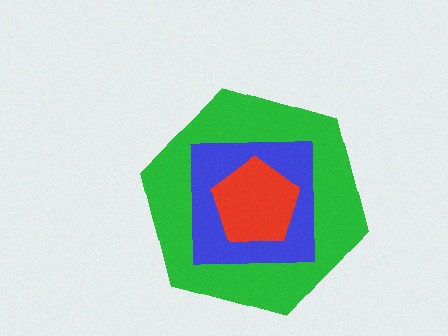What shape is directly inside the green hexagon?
The blue square.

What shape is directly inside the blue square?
The red pentagon.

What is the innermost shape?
The red pentagon.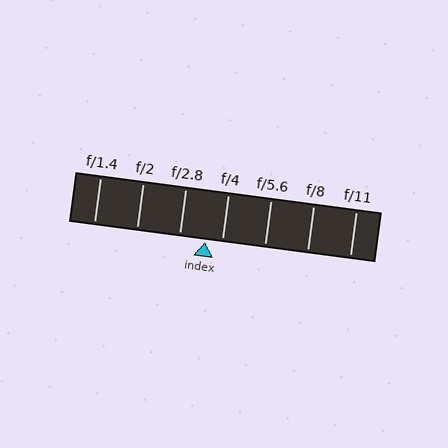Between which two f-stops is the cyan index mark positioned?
The index mark is between f/2.8 and f/4.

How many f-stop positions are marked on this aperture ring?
There are 7 f-stop positions marked.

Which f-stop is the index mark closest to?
The index mark is closest to f/4.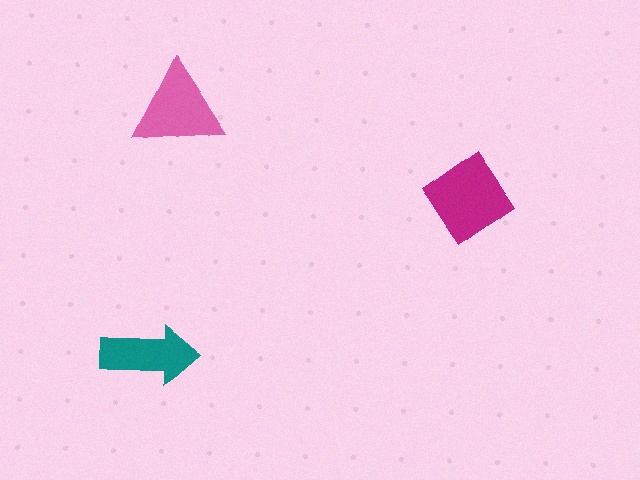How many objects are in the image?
There are 3 objects in the image.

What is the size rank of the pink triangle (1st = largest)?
2nd.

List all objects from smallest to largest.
The teal arrow, the pink triangle, the magenta diamond.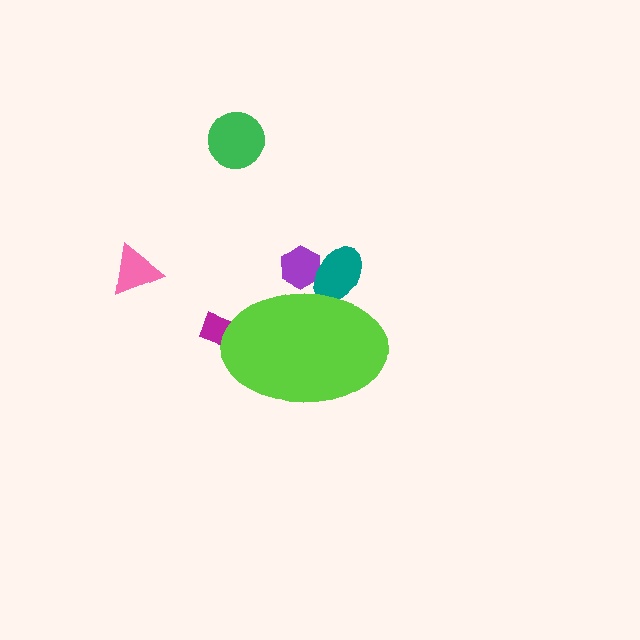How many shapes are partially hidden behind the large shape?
3 shapes are partially hidden.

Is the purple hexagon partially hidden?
Yes, the purple hexagon is partially hidden behind the lime ellipse.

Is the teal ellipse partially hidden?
Yes, the teal ellipse is partially hidden behind the lime ellipse.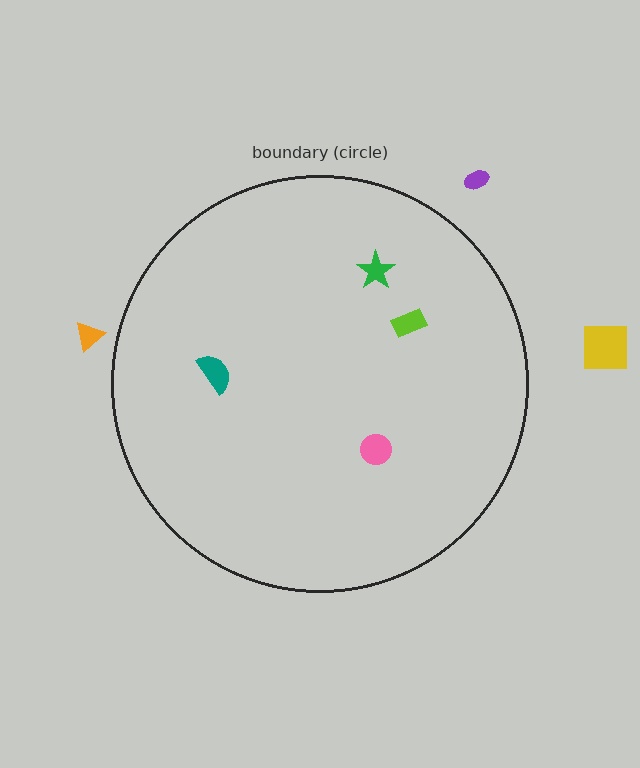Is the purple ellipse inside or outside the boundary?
Outside.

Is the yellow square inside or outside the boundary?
Outside.